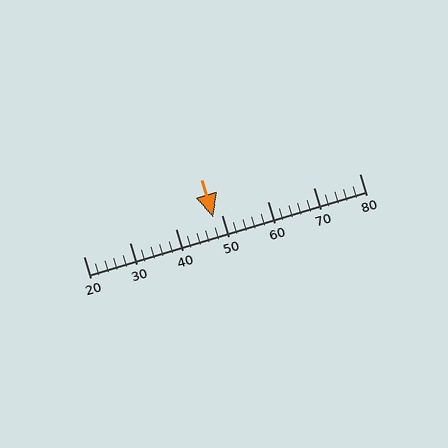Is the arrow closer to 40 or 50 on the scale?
The arrow is closer to 50.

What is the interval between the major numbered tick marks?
The major tick marks are spaced 10 units apart.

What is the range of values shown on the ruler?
The ruler shows values from 20 to 80.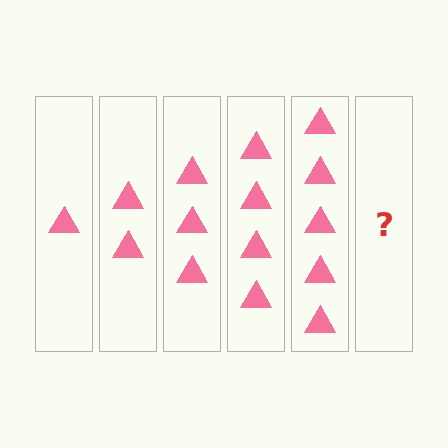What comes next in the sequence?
The next element should be 6 triangles.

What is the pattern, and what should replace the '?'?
The pattern is that each step adds one more triangle. The '?' should be 6 triangles.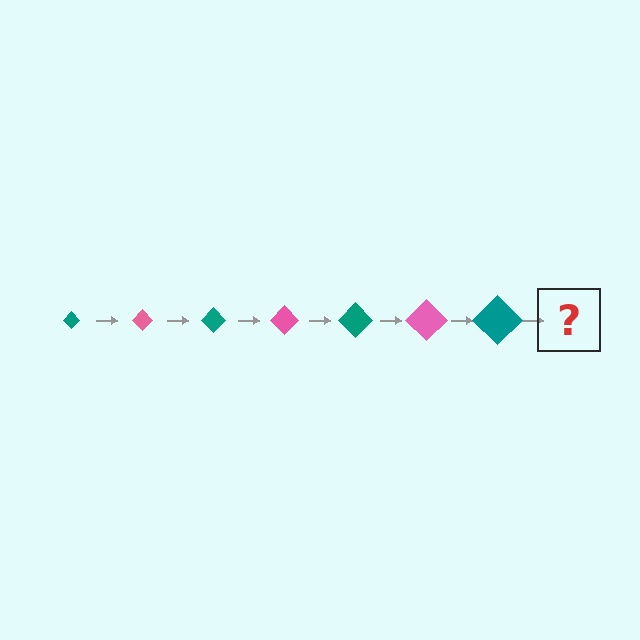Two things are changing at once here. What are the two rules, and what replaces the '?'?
The two rules are that the diamond grows larger each step and the color cycles through teal and pink. The '?' should be a pink diamond, larger than the previous one.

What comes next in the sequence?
The next element should be a pink diamond, larger than the previous one.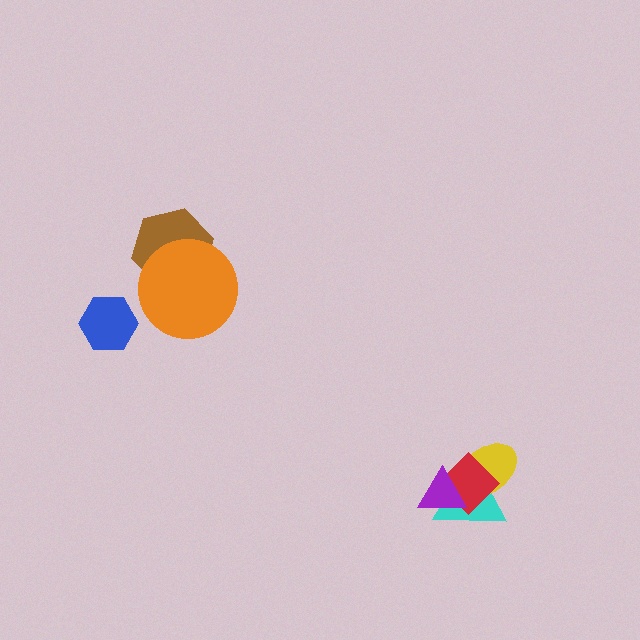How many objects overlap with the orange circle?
1 object overlaps with the orange circle.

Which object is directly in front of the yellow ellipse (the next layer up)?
The red diamond is directly in front of the yellow ellipse.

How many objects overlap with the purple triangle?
3 objects overlap with the purple triangle.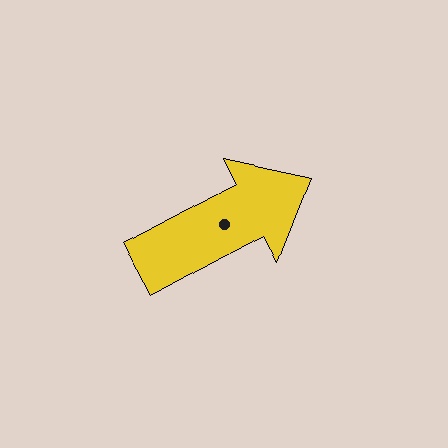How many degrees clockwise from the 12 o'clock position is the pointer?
Approximately 62 degrees.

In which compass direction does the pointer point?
Northeast.